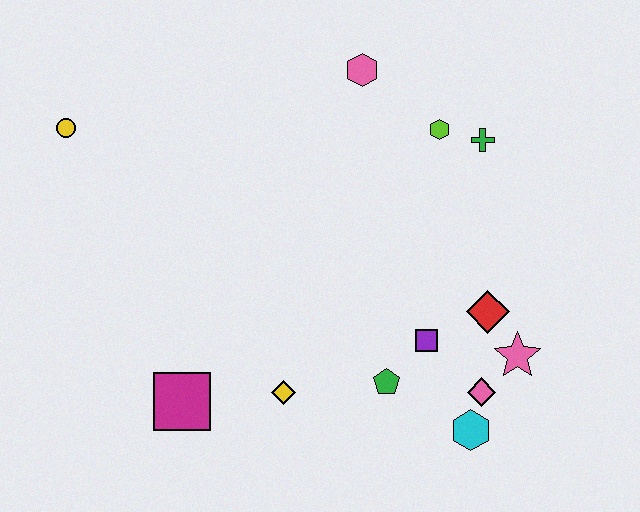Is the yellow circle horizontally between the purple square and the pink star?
No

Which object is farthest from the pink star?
The yellow circle is farthest from the pink star.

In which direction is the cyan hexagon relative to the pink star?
The cyan hexagon is below the pink star.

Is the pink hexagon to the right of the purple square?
No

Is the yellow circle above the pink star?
Yes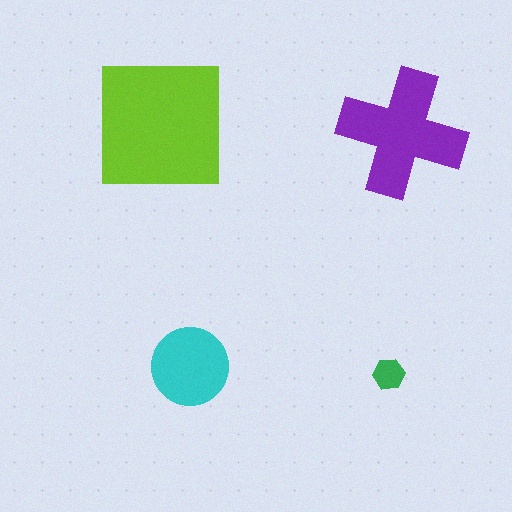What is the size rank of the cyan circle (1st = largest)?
3rd.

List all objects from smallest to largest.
The green hexagon, the cyan circle, the purple cross, the lime square.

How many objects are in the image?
There are 4 objects in the image.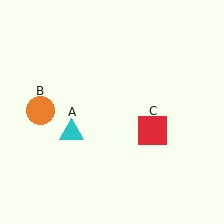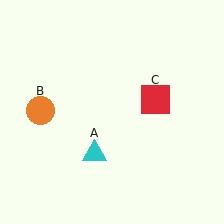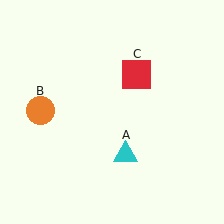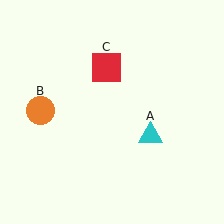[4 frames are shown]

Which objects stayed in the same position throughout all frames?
Orange circle (object B) remained stationary.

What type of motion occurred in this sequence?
The cyan triangle (object A), red square (object C) rotated counterclockwise around the center of the scene.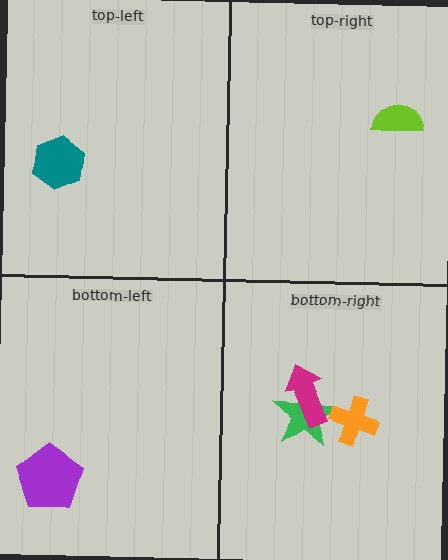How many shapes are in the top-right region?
1.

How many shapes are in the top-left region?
1.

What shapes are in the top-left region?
The teal hexagon.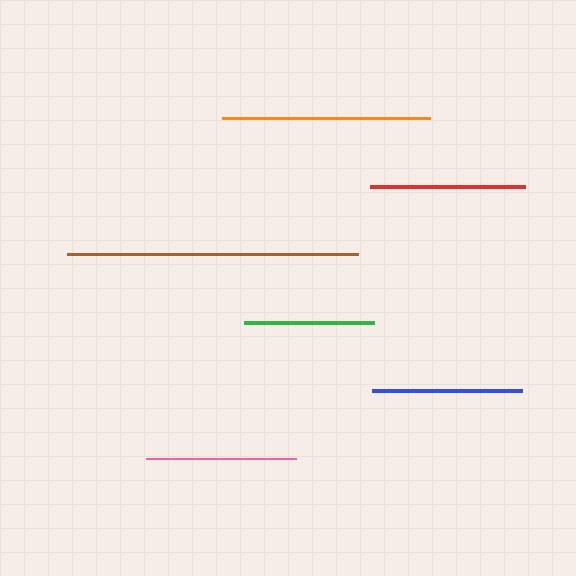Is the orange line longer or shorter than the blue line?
The orange line is longer than the blue line.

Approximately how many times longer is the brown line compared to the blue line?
The brown line is approximately 1.9 times the length of the blue line.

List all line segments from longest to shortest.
From longest to shortest: brown, orange, red, blue, pink, green.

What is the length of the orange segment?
The orange segment is approximately 207 pixels long.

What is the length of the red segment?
The red segment is approximately 155 pixels long.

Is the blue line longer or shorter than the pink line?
The blue line is longer than the pink line.